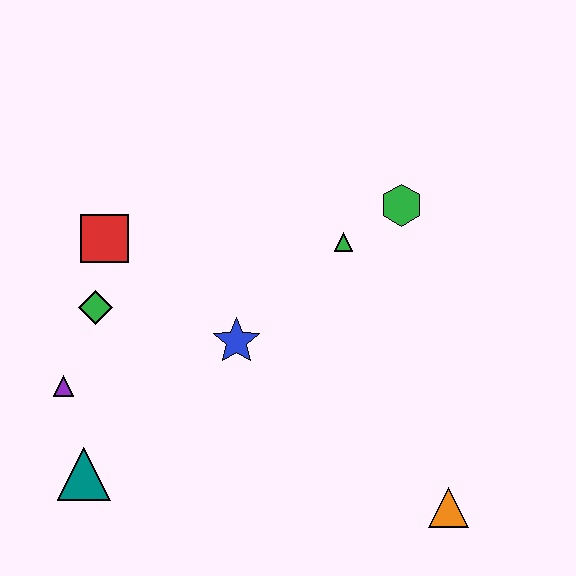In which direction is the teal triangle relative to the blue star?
The teal triangle is to the left of the blue star.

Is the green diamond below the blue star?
No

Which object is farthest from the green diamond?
The orange triangle is farthest from the green diamond.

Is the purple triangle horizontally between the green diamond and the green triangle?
No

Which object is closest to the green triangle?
The green hexagon is closest to the green triangle.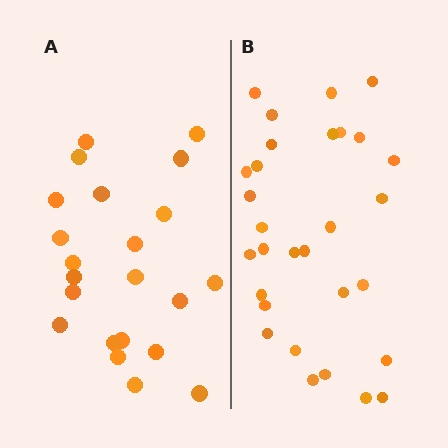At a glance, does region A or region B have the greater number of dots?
Region B (the right region) has more dots.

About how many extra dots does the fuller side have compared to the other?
Region B has roughly 8 or so more dots than region A.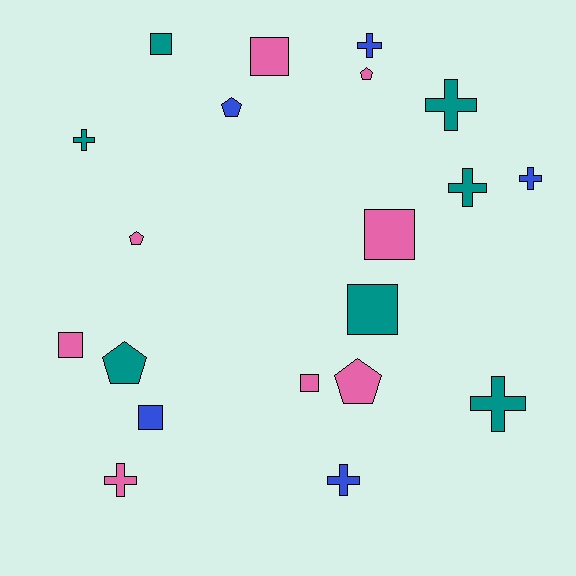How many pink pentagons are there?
There are 3 pink pentagons.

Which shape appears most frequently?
Cross, with 8 objects.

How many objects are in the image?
There are 20 objects.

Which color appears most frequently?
Pink, with 8 objects.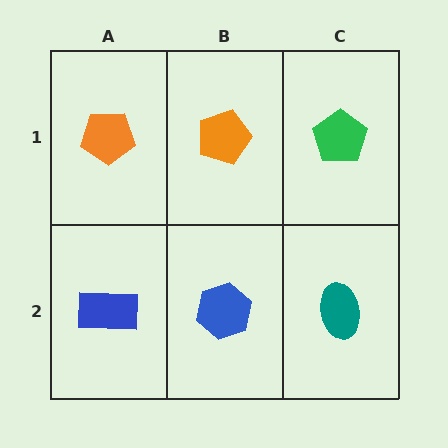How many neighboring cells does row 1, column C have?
2.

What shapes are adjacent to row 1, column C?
A teal ellipse (row 2, column C), an orange pentagon (row 1, column B).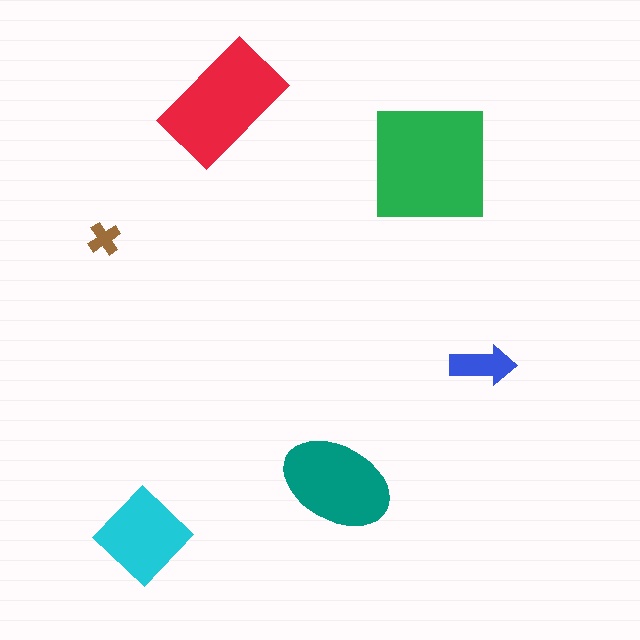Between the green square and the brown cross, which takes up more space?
The green square.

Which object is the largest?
The green square.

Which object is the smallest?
The brown cross.